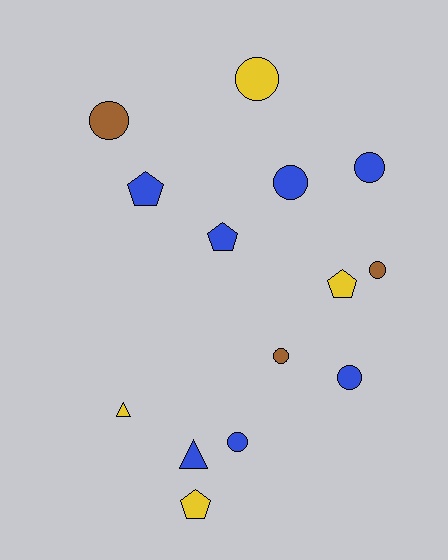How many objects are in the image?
There are 14 objects.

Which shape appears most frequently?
Circle, with 8 objects.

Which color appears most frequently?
Blue, with 7 objects.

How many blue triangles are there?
There is 1 blue triangle.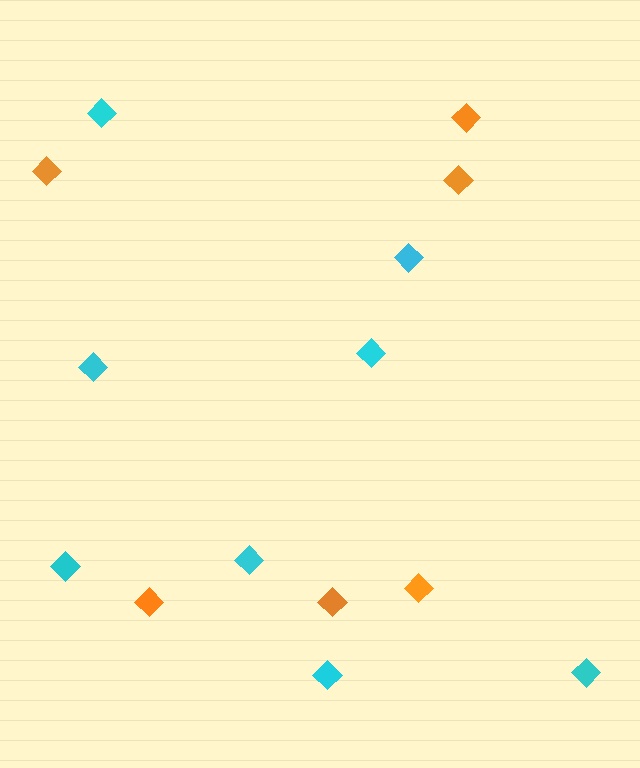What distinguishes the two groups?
There are 2 groups: one group of cyan diamonds (8) and one group of orange diamonds (6).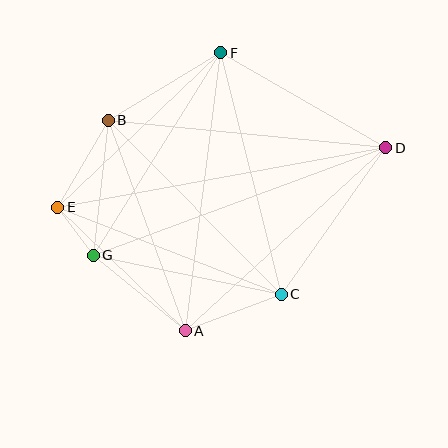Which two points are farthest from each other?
Points D and E are farthest from each other.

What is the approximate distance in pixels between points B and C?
The distance between B and C is approximately 245 pixels.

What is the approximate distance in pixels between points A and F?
The distance between A and F is approximately 280 pixels.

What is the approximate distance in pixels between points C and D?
The distance between C and D is approximately 180 pixels.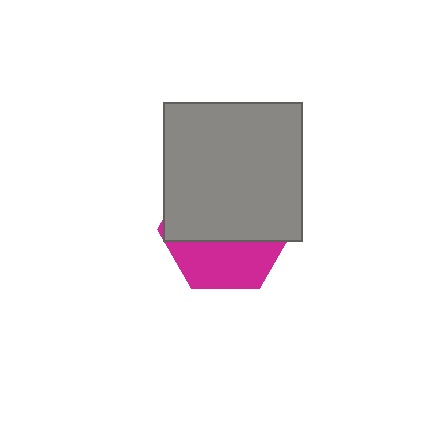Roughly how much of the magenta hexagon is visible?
A small part of it is visible (roughly 38%).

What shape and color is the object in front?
The object in front is a gray square.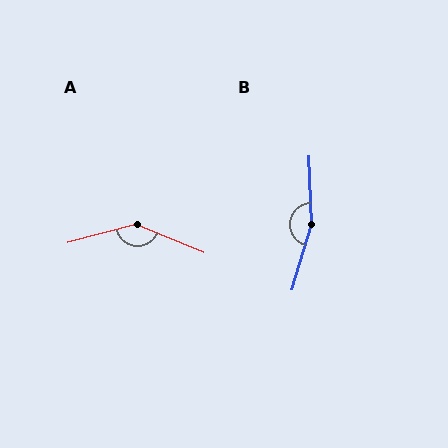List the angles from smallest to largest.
A (143°), B (161°).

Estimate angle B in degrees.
Approximately 161 degrees.